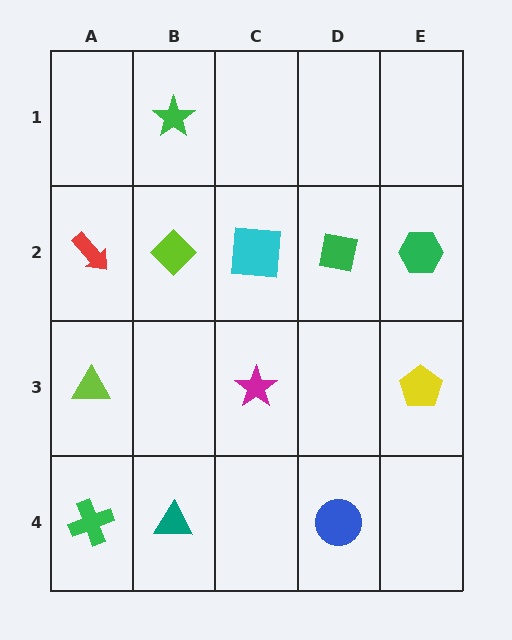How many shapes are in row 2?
5 shapes.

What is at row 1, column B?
A green star.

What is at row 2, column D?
A green square.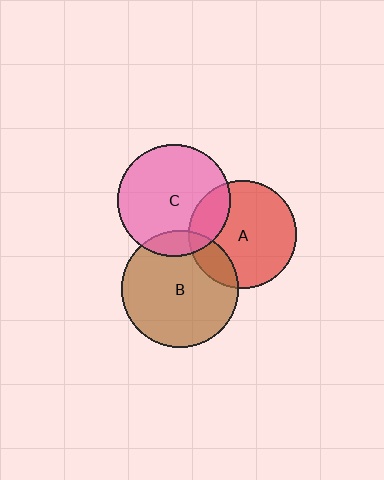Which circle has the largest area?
Circle B (brown).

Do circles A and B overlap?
Yes.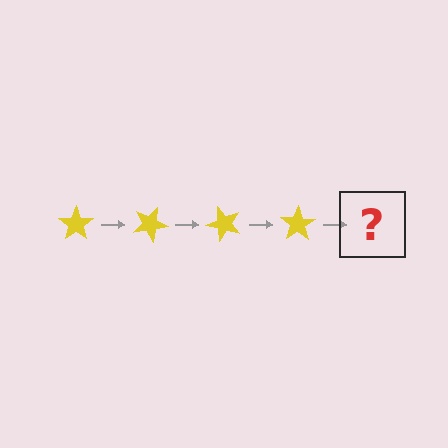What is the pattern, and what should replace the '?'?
The pattern is that the star rotates 25 degrees each step. The '?' should be a yellow star rotated 100 degrees.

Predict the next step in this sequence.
The next step is a yellow star rotated 100 degrees.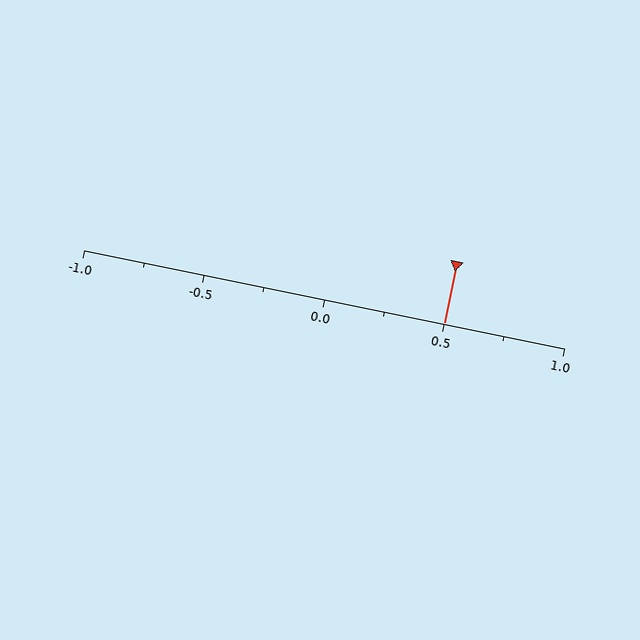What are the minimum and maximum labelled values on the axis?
The axis runs from -1.0 to 1.0.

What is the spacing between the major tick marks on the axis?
The major ticks are spaced 0.5 apart.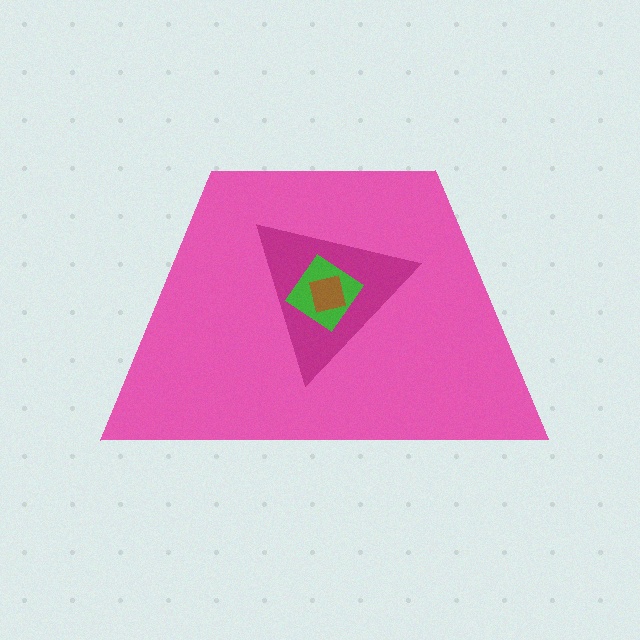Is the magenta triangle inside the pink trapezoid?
Yes.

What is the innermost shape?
The brown square.